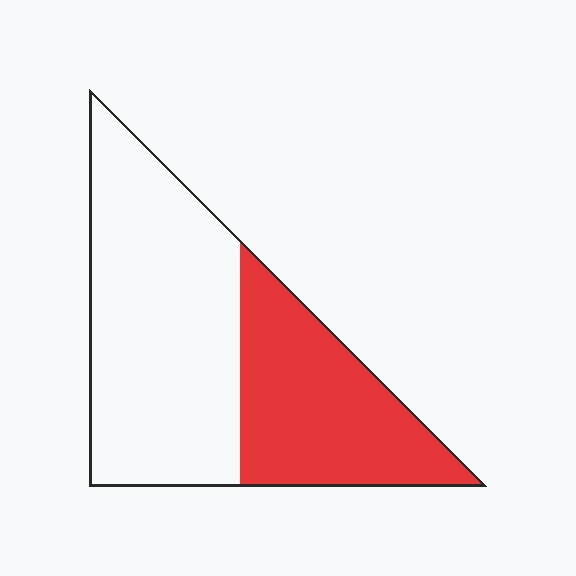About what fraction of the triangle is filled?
About three eighths (3/8).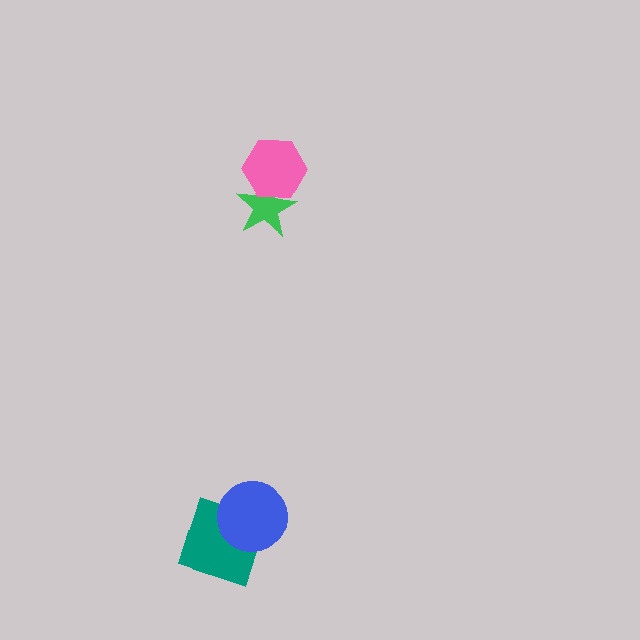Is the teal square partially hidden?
Yes, it is partially covered by another shape.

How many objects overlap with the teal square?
1 object overlaps with the teal square.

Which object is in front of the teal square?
The blue circle is in front of the teal square.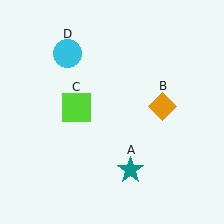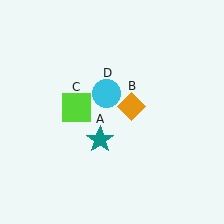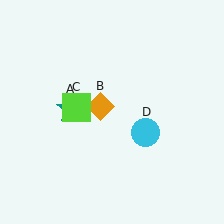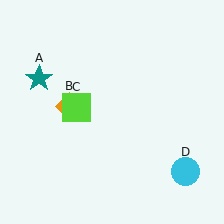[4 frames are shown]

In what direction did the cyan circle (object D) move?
The cyan circle (object D) moved down and to the right.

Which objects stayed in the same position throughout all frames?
Lime square (object C) remained stationary.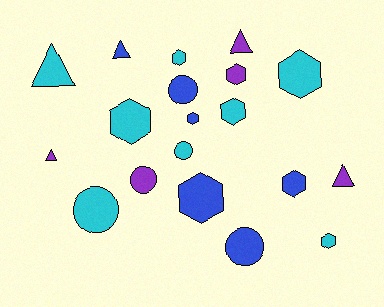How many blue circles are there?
There are 2 blue circles.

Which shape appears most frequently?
Hexagon, with 9 objects.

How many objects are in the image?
There are 19 objects.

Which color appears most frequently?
Cyan, with 8 objects.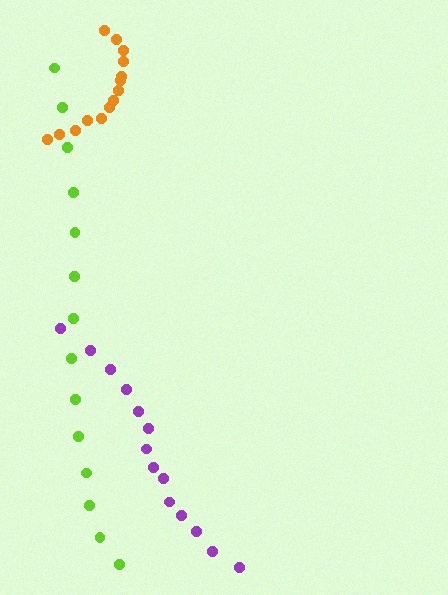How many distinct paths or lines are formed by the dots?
There are 3 distinct paths.